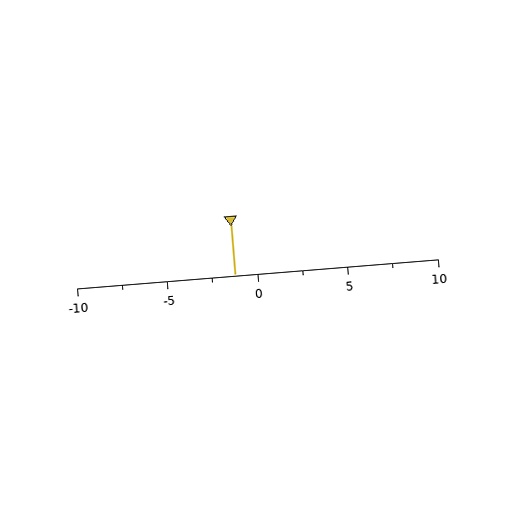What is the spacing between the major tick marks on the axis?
The major ticks are spaced 5 apart.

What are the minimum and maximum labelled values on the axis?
The axis runs from -10 to 10.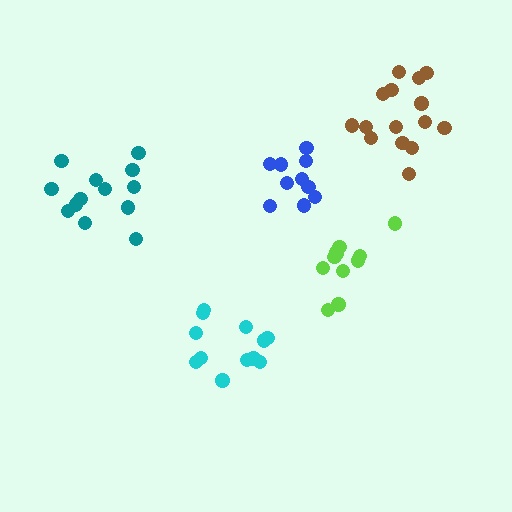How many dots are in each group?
Group 1: 12 dots, Group 2: 11 dots, Group 3: 10 dots, Group 4: 15 dots, Group 5: 14 dots (62 total).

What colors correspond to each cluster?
The clusters are colored: cyan, lime, blue, brown, teal.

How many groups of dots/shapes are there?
There are 5 groups.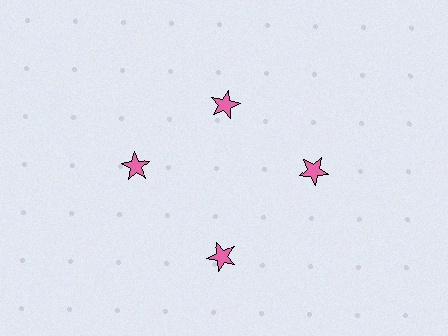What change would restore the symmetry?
The symmetry would be restored by moving it outward, back onto the ring so that all 4 stars sit at equal angles and equal distance from the center.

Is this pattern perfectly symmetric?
No. The 4 pink stars are arranged in a ring, but one element near the 12 o'clock position is pulled inward toward the center, breaking the 4-fold rotational symmetry.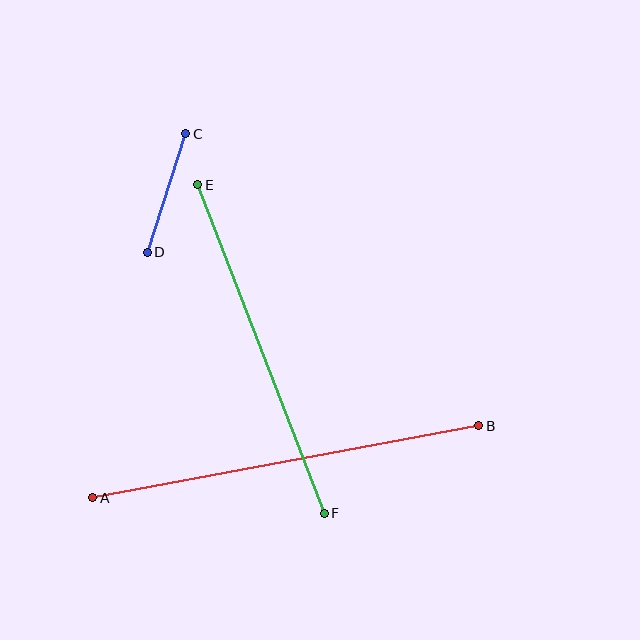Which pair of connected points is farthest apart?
Points A and B are farthest apart.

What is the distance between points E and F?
The distance is approximately 352 pixels.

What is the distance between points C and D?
The distance is approximately 125 pixels.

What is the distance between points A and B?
The distance is approximately 393 pixels.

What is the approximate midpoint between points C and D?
The midpoint is at approximately (166, 193) pixels.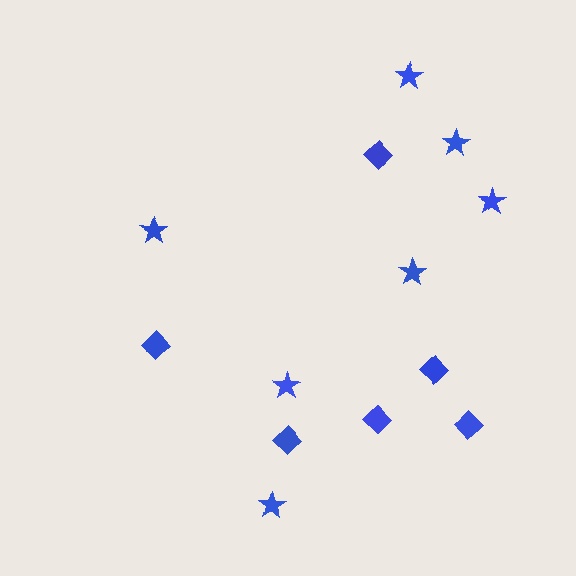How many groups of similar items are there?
There are 2 groups: one group of stars (7) and one group of diamonds (6).